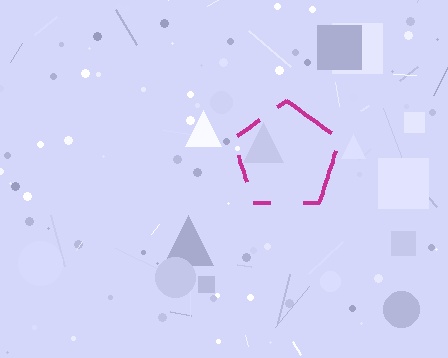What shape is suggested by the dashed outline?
The dashed outline suggests a pentagon.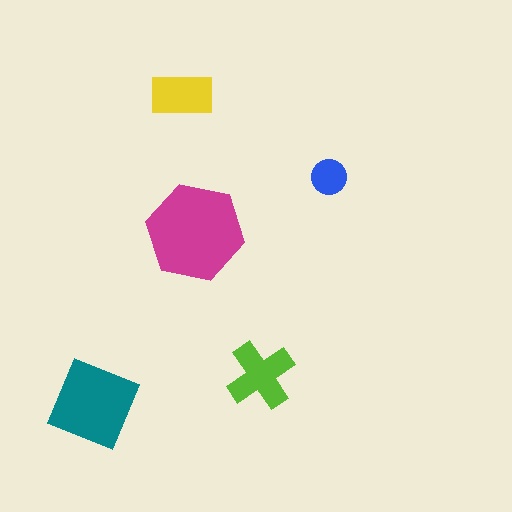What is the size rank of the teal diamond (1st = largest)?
2nd.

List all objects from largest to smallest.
The magenta hexagon, the teal diamond, the lime cross, the yellow rectangle, the blue circle.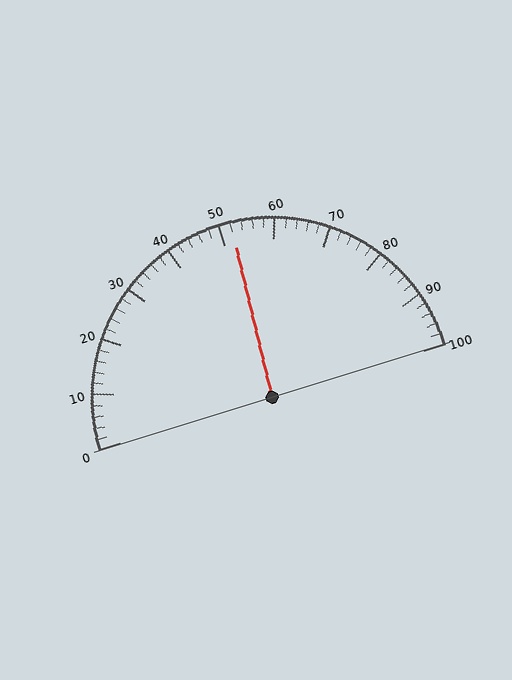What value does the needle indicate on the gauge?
The needle indicates approximately 52.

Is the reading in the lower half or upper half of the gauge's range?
The reading is in the upper half of the range (0 to 100).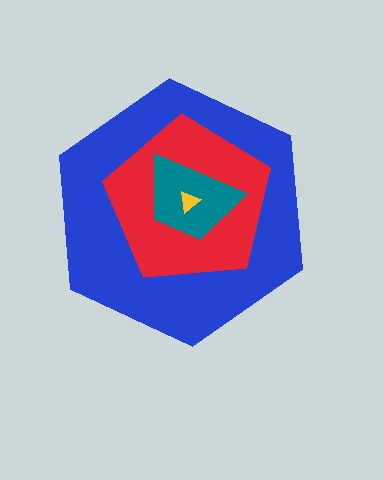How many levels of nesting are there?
4.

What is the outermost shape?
The blue hexagon.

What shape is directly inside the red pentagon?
The teal trapezoid.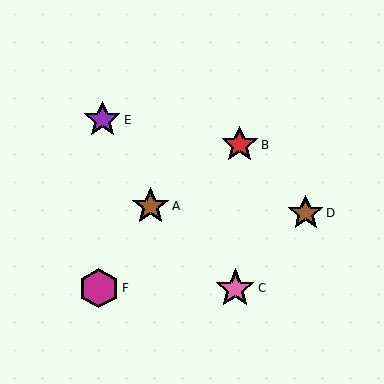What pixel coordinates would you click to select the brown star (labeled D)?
Click at (306, 213) to select the brown star D.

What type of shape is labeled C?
Shape C is a pink star.